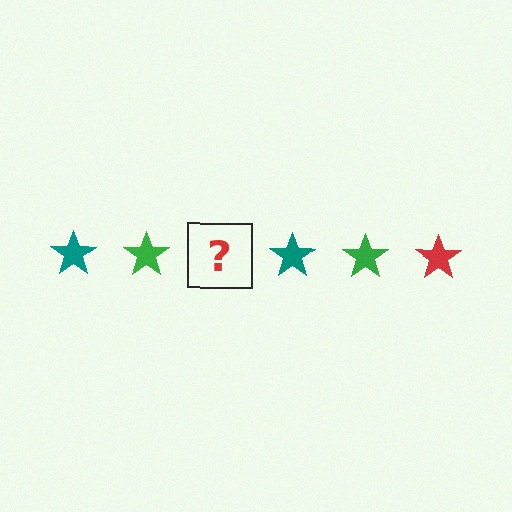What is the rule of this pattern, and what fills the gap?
The rule is that the pattern cycles through teal, green, red stars. The gap should be filled with a red star.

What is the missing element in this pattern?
The missing element is a red star.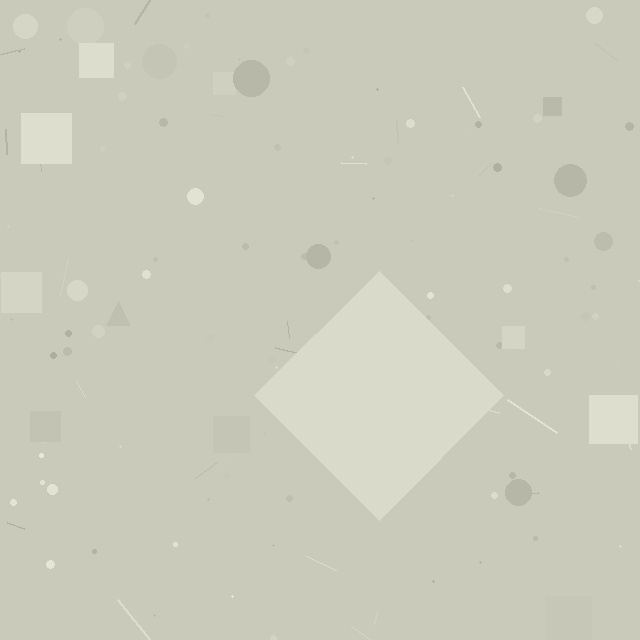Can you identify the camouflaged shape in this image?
The camouflaged shape is a diamond.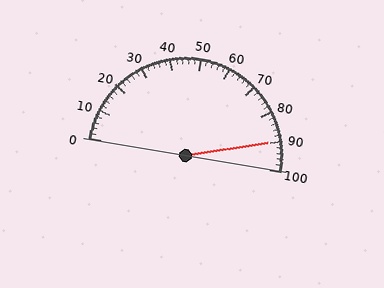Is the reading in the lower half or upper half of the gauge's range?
The reading is in the upper half of the range (0 to 100).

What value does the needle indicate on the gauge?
The needle indicates approximately 90.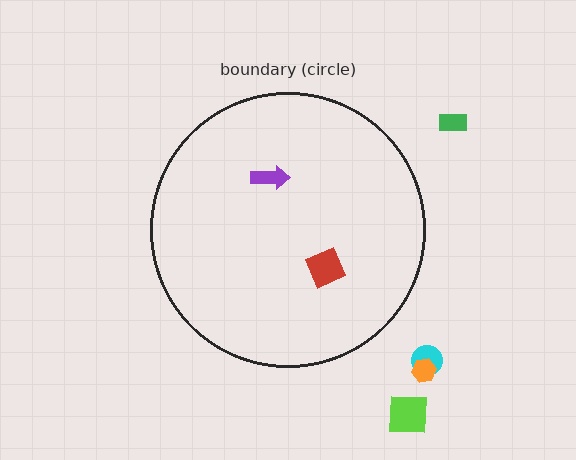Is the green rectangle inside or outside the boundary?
Outside.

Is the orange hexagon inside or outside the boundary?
Outside.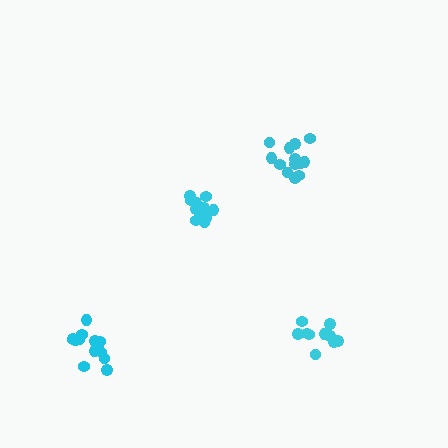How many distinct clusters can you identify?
There are 4 distinct clusters.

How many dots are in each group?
Group 1: 15 dots, Group 2: 10 dots, Group 3: 13 dots, Group 4: 15 dots (53 total).